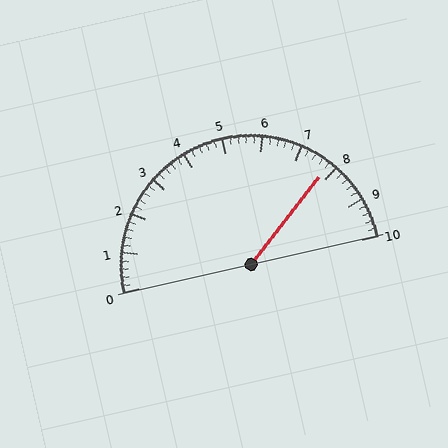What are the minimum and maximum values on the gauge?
The gauge ranges from 0 to 10.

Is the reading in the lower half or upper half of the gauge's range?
The reading is in the upper half of the range (0 to 10).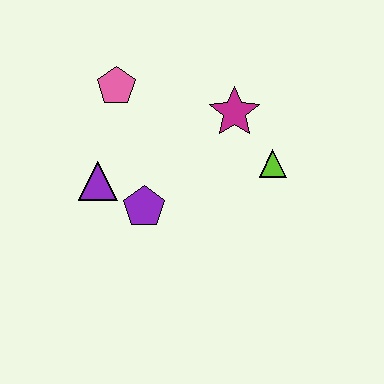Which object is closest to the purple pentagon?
The purple triangle is closest to the purple pentagon.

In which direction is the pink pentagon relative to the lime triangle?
The pink pentagon is to the left of the lime triangle.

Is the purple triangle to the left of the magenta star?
Yes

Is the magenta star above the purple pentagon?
Yes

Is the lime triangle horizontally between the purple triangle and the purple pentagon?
No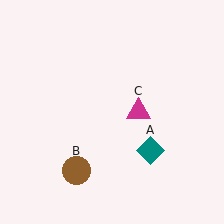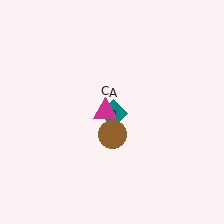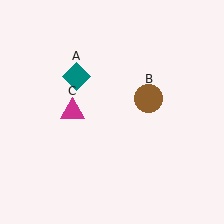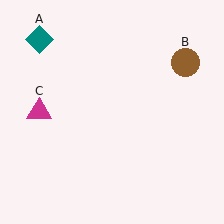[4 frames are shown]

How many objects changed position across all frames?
3 objects changed position: teal diamond (object A), brown circle (object B), magenta triangle (object C).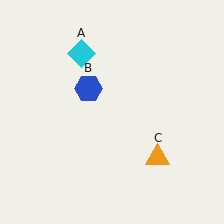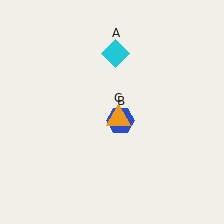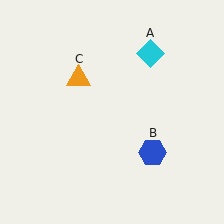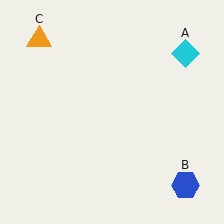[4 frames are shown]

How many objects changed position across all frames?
3 objects changed position: cyan diamond (object A), blue hexagon (object B), orange triangle (object C).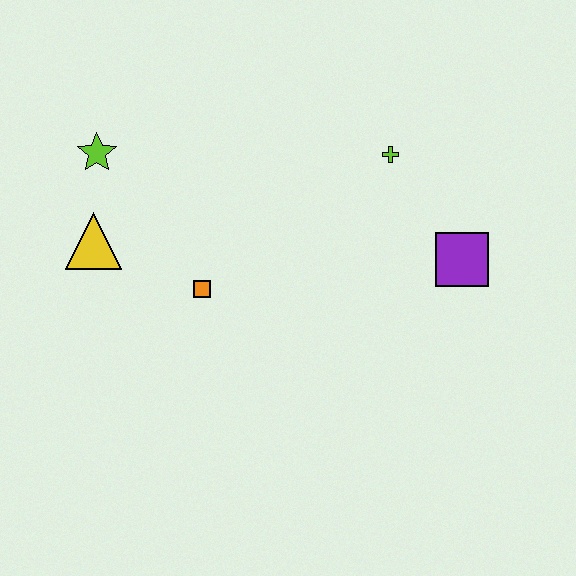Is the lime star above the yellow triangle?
Yes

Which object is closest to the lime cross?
The purple square is closest to the lime cross.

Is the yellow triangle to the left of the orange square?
Yes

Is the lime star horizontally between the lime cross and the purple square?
No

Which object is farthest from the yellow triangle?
The purple square is farthest from the yellow triangle.